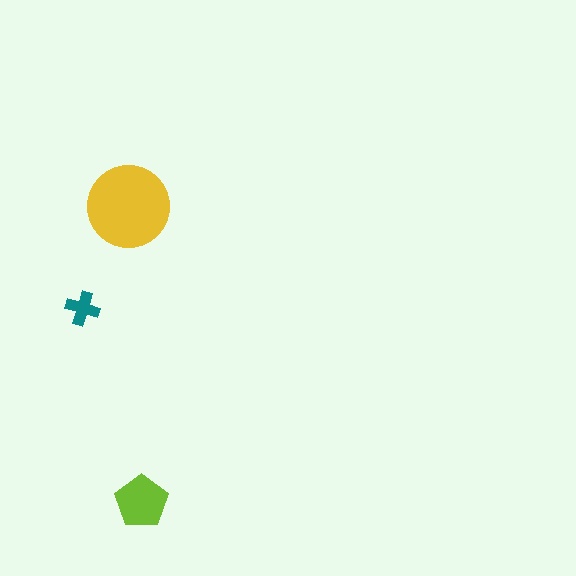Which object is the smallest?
The teal cross.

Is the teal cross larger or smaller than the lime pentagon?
Smaller.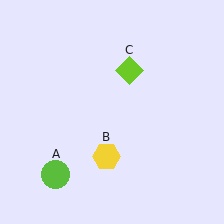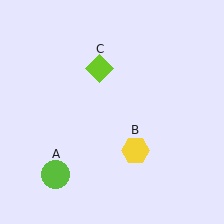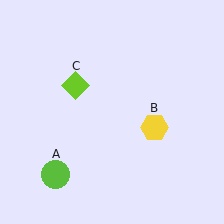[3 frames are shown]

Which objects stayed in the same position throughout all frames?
Lime circle (object A) remained stationary.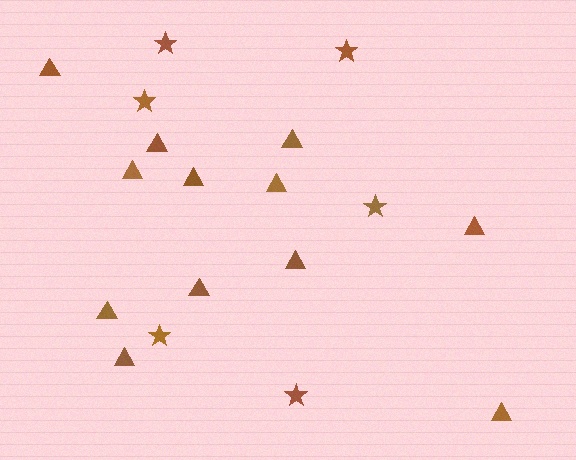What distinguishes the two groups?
There are 2 groups: one group of stars (6) and one group of triangles (12).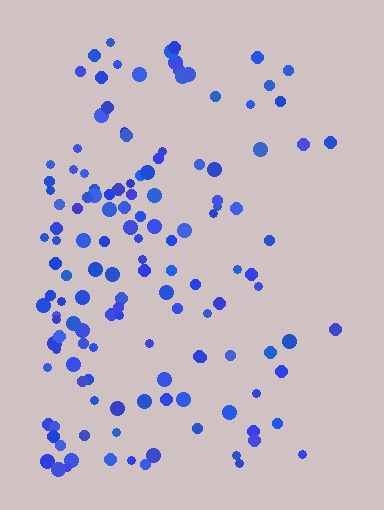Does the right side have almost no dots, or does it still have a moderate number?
Still a moderate number, just noticeably fewer than the left.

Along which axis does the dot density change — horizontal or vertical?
Horizontal.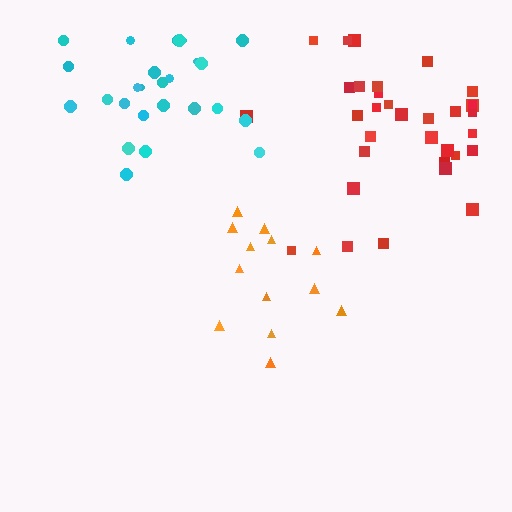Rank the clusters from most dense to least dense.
cyan, red, orange.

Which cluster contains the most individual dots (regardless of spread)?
Red (33).